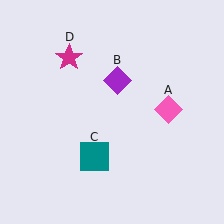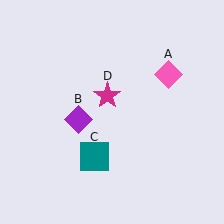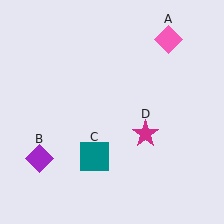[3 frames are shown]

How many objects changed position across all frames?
3 objects changed position: pink diamond (object A), purple diamond (object B), magenta star (object D).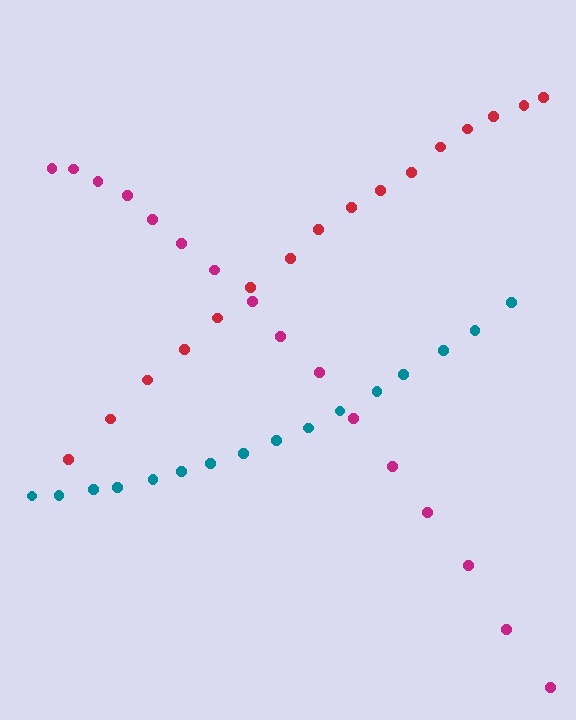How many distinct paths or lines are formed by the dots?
There are 3 distinct paths.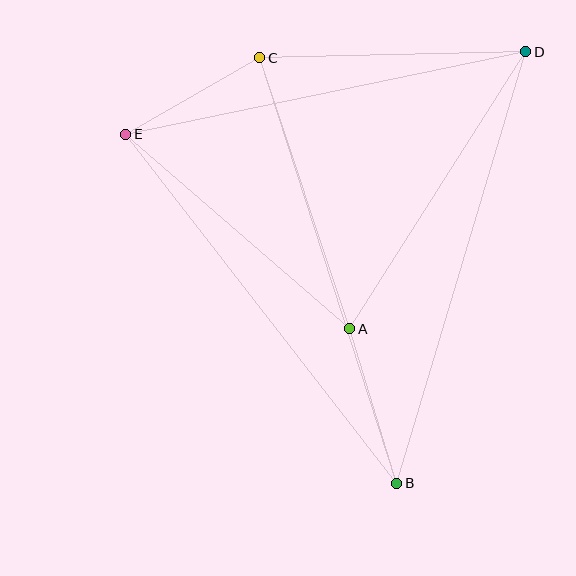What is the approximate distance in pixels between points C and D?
The distance between C and D is approximately 266 pixels.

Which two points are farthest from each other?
Points B and D are farthest from each other.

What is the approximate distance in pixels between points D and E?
The distance between D and E is approximately 408 pixels.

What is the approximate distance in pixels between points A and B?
The distance between A and B is approximately 161 pixels.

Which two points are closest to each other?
Points C and E are closest to each other.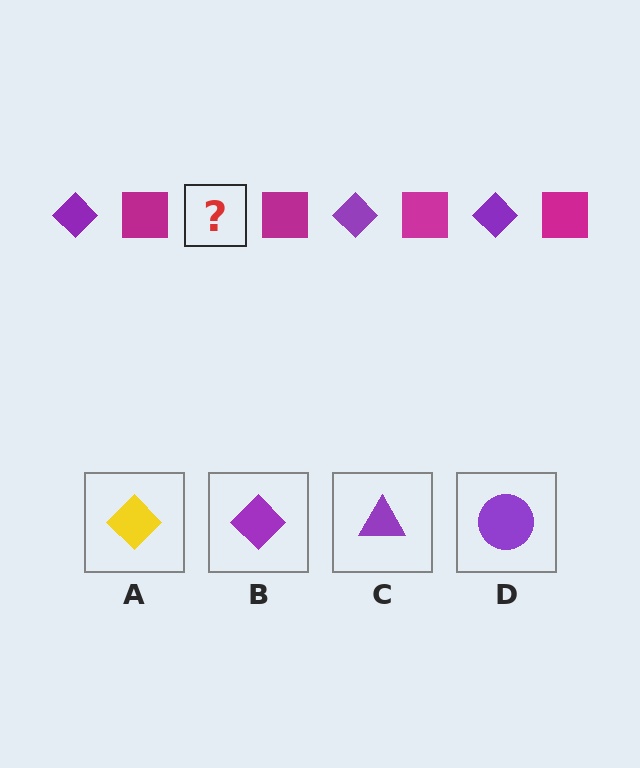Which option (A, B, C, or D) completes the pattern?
B.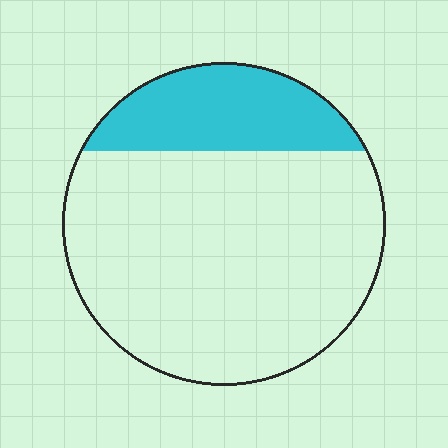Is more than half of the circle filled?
No.